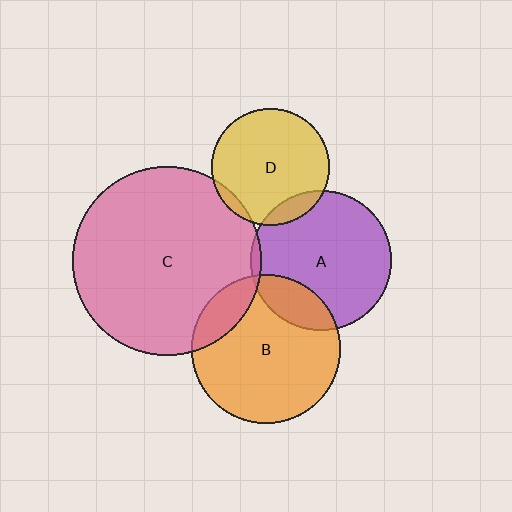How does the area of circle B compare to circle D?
Approximately 1.6 times.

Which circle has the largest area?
Circle C (pink).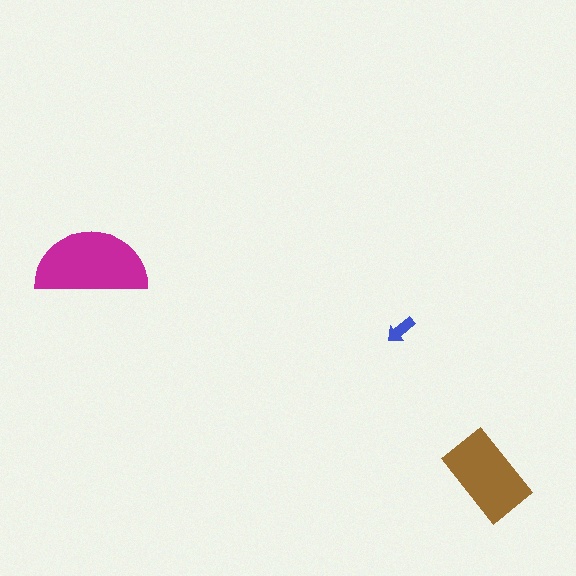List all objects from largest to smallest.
The magenta semicircle, the brown rectangle, the blue arrow.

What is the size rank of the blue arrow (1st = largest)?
3rd.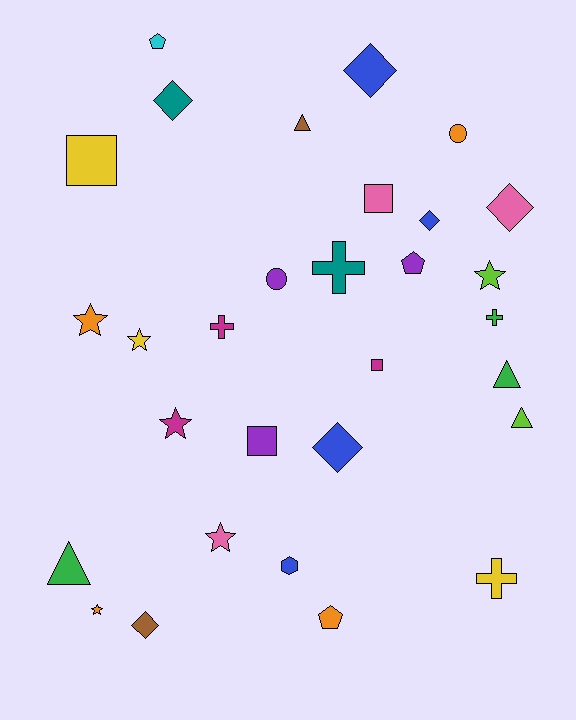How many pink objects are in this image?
There are 3 pink objects.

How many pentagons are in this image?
There are 3 pentagons.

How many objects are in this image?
There are 30 objects.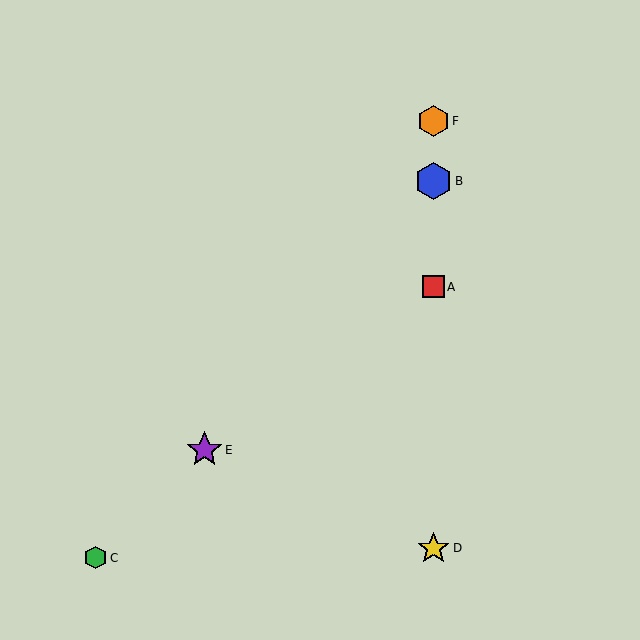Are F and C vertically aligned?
No, F is at x≈434 and C is at x≈96.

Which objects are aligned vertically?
Objects A, B, D, F are aligned vertically.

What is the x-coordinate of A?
Object A is at x≈434.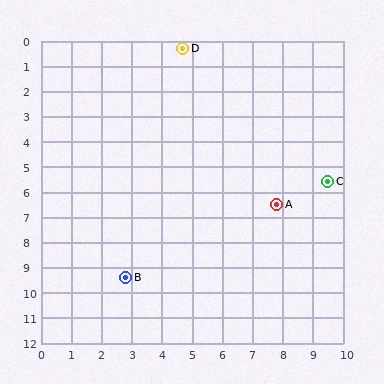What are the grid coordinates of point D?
Point D is at approximately (4.7, 0.3).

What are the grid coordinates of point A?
Point A is at approximately (7.8, 6.5).